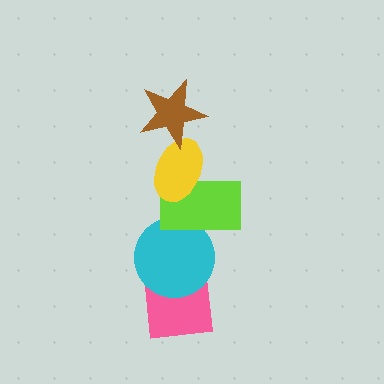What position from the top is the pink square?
The pink square is 5th from the top.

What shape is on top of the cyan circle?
The lime rectangle is on top of the cyan circle.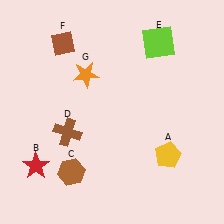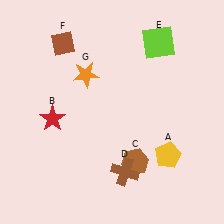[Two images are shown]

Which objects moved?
The objects that moved are: the red star (B), the brown hexagon (C), the brown cross (D).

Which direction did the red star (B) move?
The red star (B) moved up.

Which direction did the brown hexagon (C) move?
The brown hexagon (C) moved right.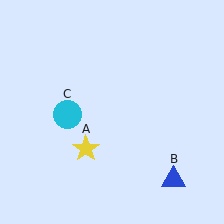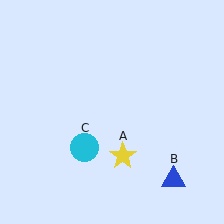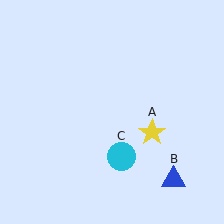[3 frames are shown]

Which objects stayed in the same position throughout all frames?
Blue triangle (object B) remained stationary.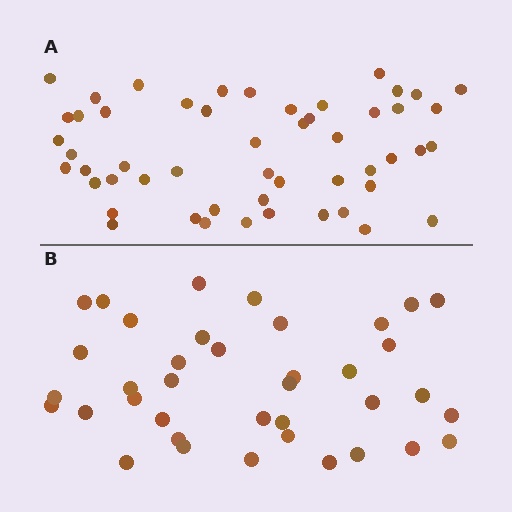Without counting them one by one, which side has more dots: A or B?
Region A (the top region) has more dots.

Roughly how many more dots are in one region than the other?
Region A has approximately 15 more dots than region B.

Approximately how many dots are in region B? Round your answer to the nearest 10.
About 40 dots. (The exact count is 38, which rounds to 40.)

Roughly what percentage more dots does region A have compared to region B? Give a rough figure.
About 35% more.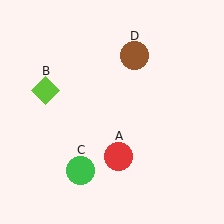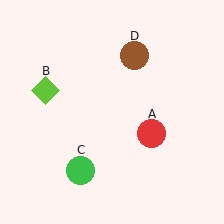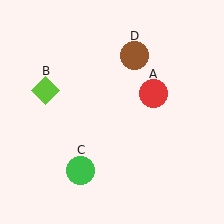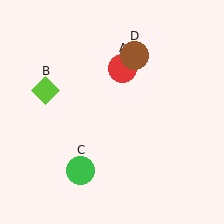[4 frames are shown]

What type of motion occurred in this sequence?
The red circle (object A) rotated counterclockwise around the center of the scene.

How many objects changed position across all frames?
1 object changed position: red circle (object A).